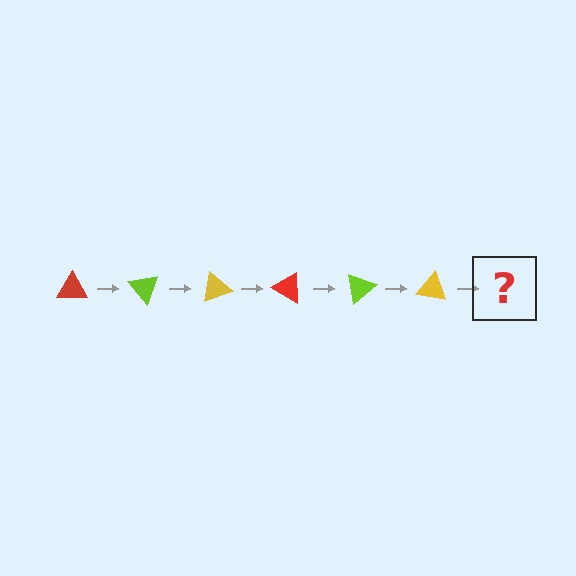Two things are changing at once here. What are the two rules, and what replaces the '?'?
The two rules are that it rotates 50 degrees each step and the color cycles through red, lime, and yellow. The '?' should be a red triangle, rotated 300 degrees from the start.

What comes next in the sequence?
The next element should be a red triangle, rotated 300 degrees from the start.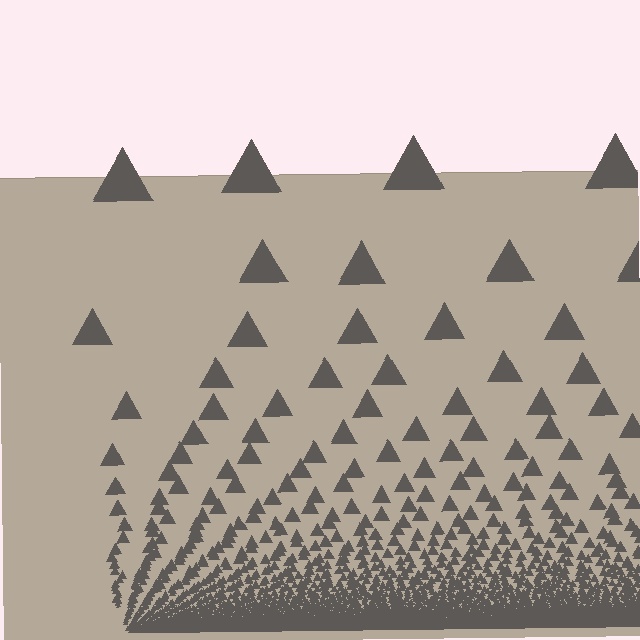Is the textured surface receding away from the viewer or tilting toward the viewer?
The surface appears to tilt toward the viewer. Texture elements get larger and sparser toward the top.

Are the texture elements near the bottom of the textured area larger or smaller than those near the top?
Smaller. The gradient is inverted — elements near the bottom are smaller and denser.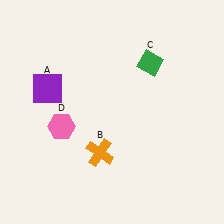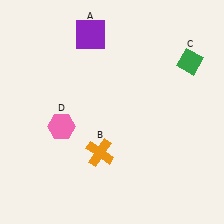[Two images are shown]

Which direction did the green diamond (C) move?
The green diamond (C) moved right.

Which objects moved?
The objects that moved are: the purple square (A), the green diamond (C).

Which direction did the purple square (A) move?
The purple square (A) moved up.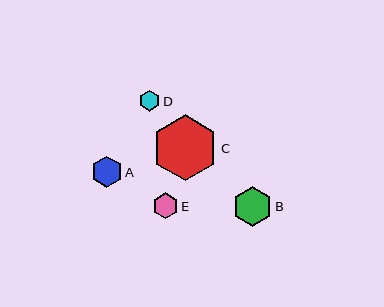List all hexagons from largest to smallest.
From largest to smallest: C, B, A, E, D.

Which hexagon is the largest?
Hexagon C is the largest with a size of approximately 66 pixels.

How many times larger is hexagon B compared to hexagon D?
Hexagon B is approximately 1.9 times the size of hexagon D.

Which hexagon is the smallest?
Hexagon D is the smallest with a size of approximately 21 pixels.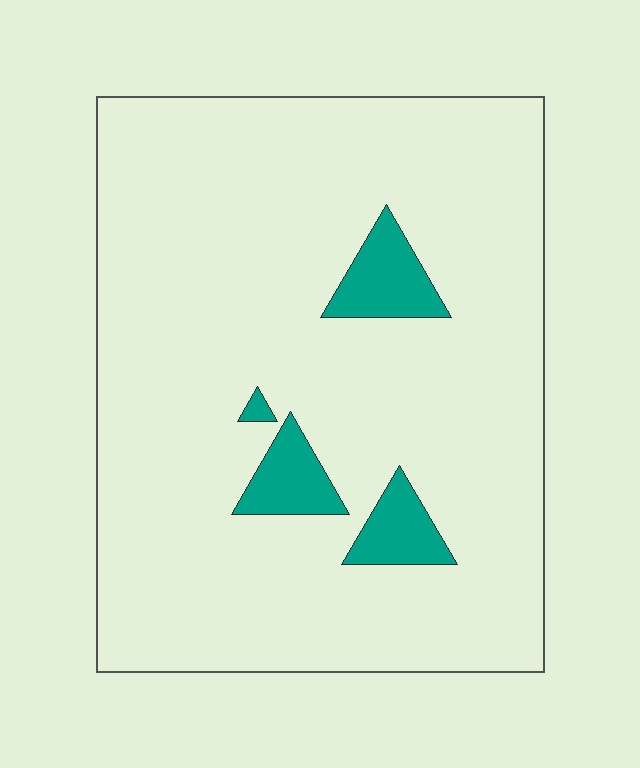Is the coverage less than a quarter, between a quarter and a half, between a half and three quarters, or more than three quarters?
Less than a quarter.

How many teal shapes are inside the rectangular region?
4.